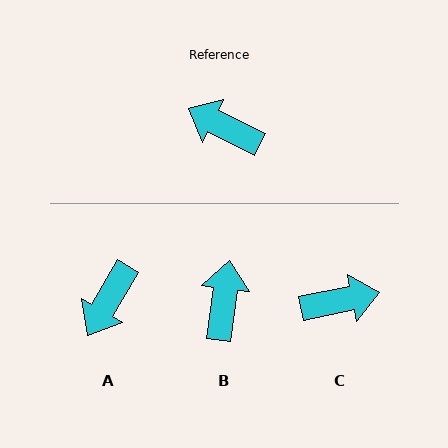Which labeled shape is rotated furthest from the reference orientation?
C, about 142 degrees away.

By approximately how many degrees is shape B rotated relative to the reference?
Approximately 71 degrees clockwise.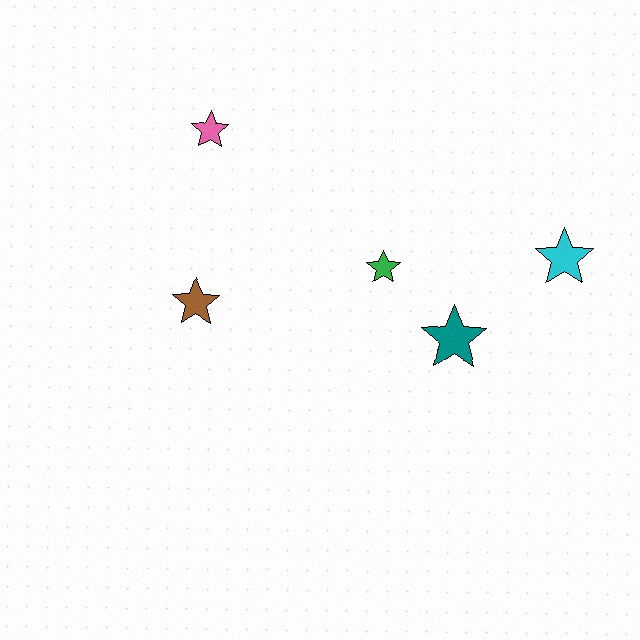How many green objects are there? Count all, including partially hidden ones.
There is 1 green object.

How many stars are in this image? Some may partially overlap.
There are 5 stars.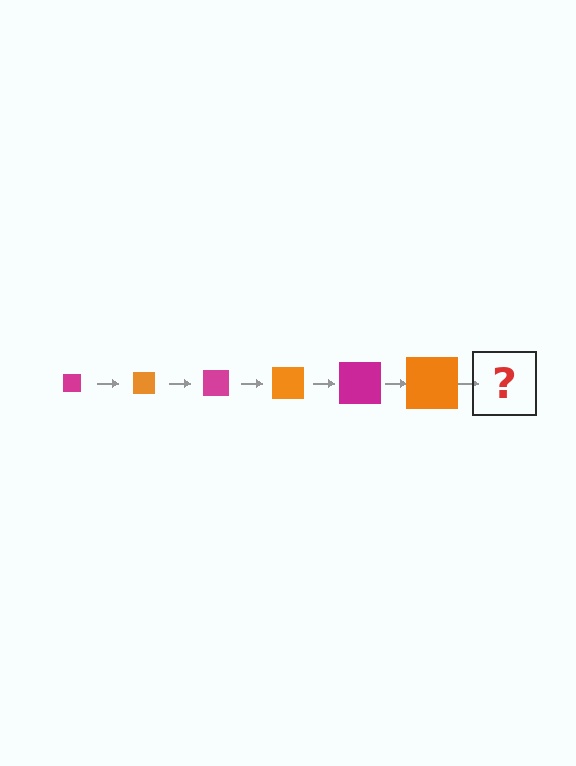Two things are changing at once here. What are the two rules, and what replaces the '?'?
The two rules are that the square grows larger each step and the color cycles through magenta and orange. The '?' should be a magenta square, larger than the previous one.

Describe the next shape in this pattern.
It should be a magenta square, larger than the previous one.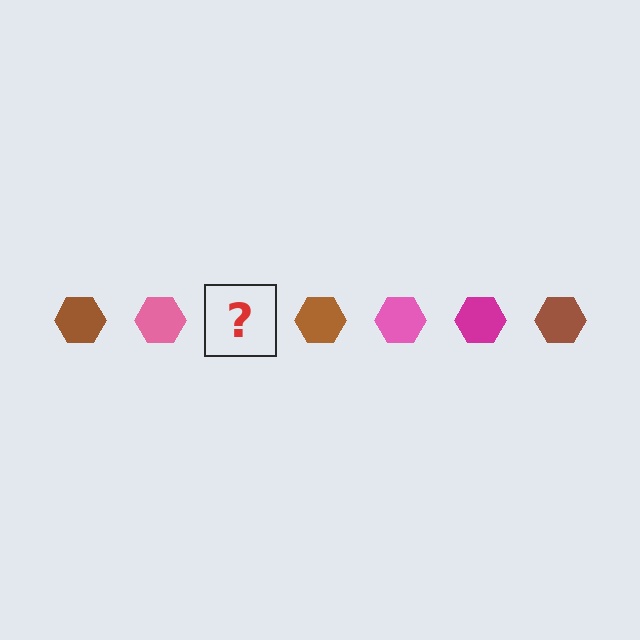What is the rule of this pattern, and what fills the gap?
The rule is that the pattern cycles through brown, pink, magenta hexagons. The gap should be filled with a magenta hexagon.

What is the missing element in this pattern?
The missing element is a magenta hexagon.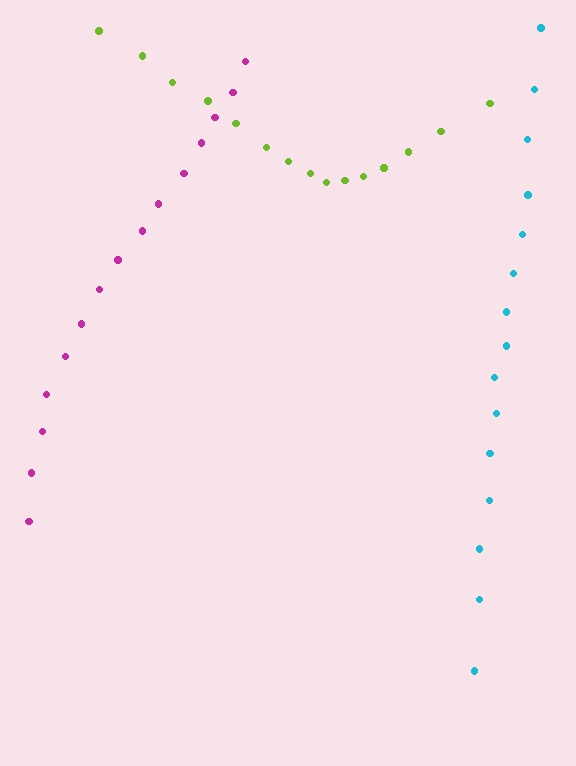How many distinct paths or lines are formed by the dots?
There are 3 distinct paths.